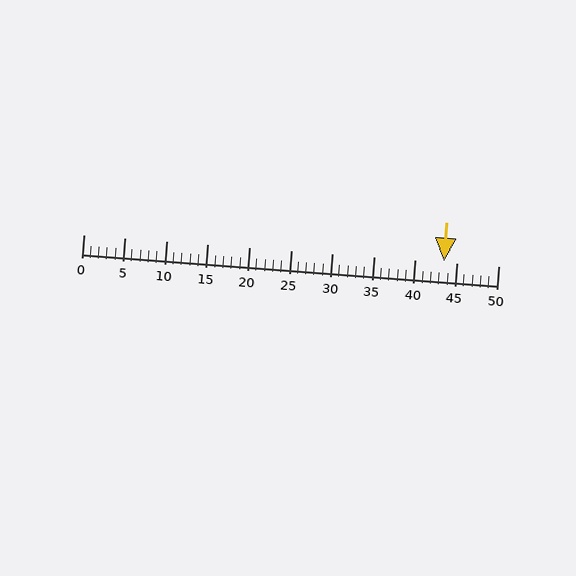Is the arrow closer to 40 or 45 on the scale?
The arrow is closer to 45.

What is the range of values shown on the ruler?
The ruler shows values from 0 to 50.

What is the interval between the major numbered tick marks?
The major tick marks are spaced 5 units apart.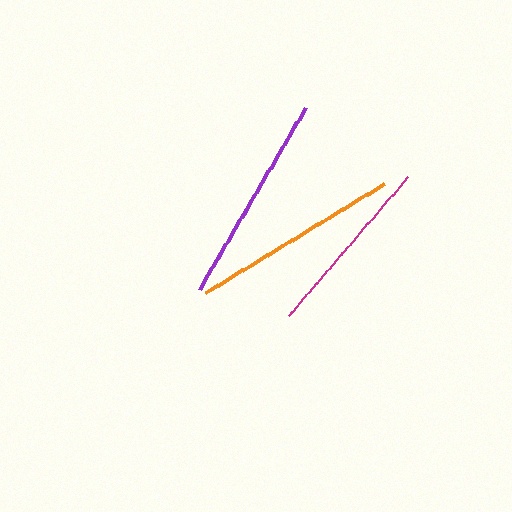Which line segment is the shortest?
The magenta line is the shortest at approximately 184 pixels.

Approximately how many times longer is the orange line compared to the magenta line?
The orange line is approximately 1.1 times the length of the magenta line.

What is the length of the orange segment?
The orange segment is approximately 209 pixels long.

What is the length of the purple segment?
The purple segment is approximately 211 pixels long.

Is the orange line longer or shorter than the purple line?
The purple line is longer than the orange line.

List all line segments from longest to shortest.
From longest to shortest: purple, orange, magenta.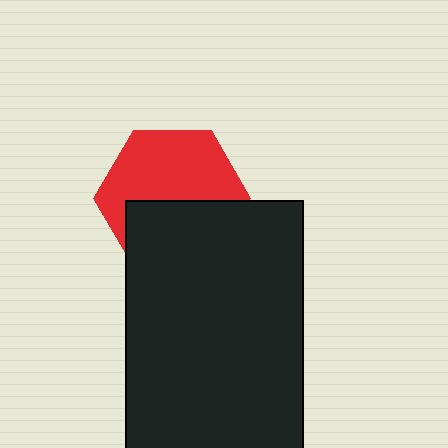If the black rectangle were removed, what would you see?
You would see the complete red hexagon.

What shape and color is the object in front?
The object in front is a black rectangle.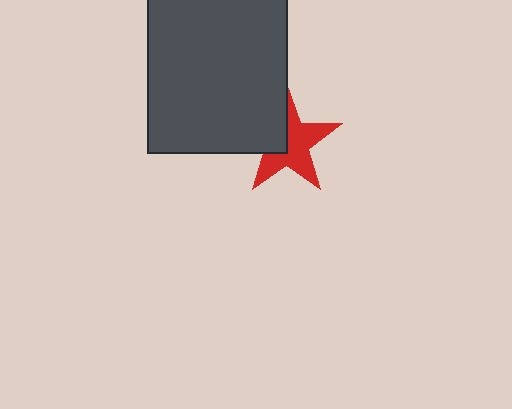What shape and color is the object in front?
The object in front is a dark gray rectangle.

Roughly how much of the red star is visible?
About half of it is visible (roughly 64%).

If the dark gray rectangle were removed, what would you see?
You would see the complete red star.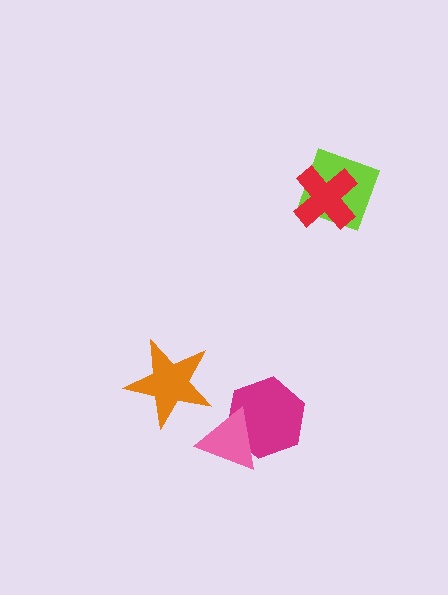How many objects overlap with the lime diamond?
1 object overlaps with the lime diamond.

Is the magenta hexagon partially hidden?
Yes, it is partially covered by another shape.